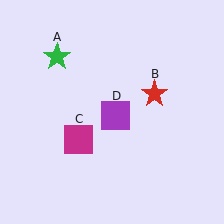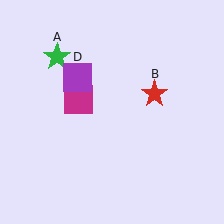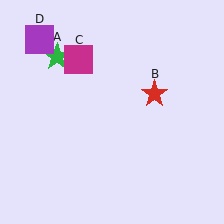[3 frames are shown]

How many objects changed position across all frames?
2 objects changed position: magenta square (object C), purple square (object D).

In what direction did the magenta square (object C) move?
The magenta square (object C) moved up.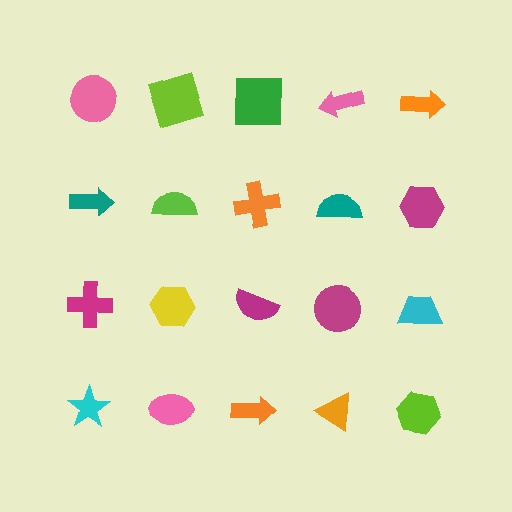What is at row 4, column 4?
An orange triangle.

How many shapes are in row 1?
5 shapes.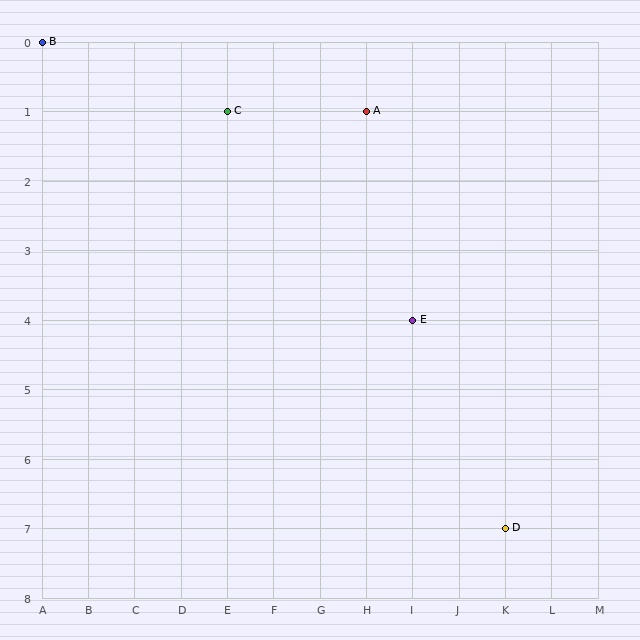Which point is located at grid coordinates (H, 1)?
Point A is at (H, 1).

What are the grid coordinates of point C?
Point C is at grid coordinates (E, 1).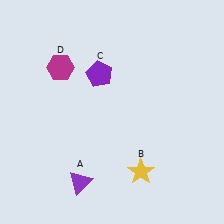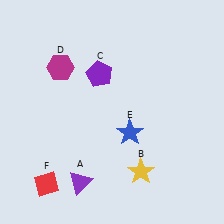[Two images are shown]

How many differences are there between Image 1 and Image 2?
There are 2 differences between the two images.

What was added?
A blue star (E), a red diamond (F) were added in Image 2.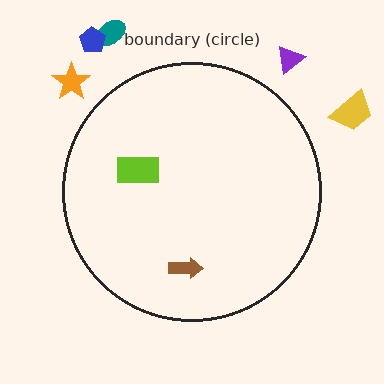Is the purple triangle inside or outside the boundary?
Outside.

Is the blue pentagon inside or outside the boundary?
Outside.